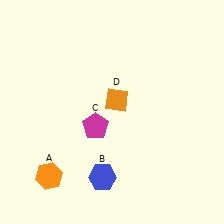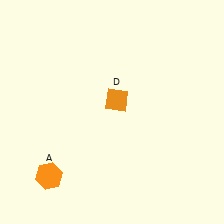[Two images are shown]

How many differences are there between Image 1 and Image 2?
There are 2 differences between the two images.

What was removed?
The blue hexagon (B), the magenta pentagon (C) were removed in Image 2.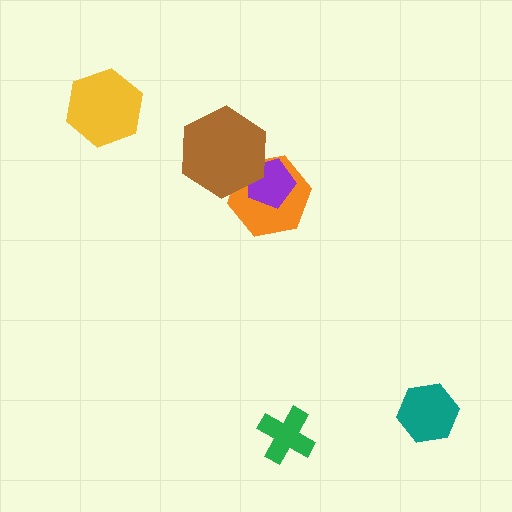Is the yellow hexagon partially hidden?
No, no other shape covers it.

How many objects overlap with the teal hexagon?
0 objects overlap with the teal hexagon.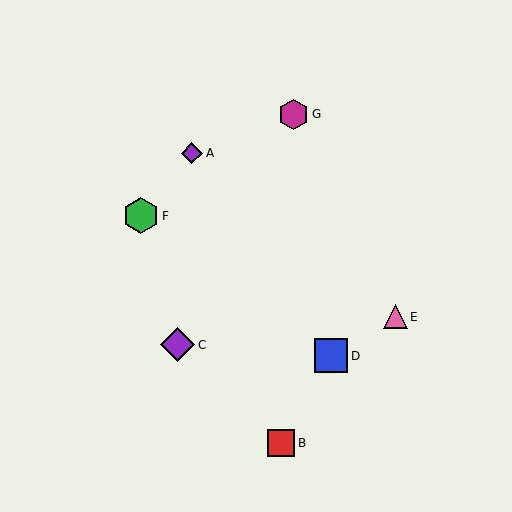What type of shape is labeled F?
Shape F is a green hexagon.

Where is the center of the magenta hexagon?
The center of the magenta hexagon is at (294, 114).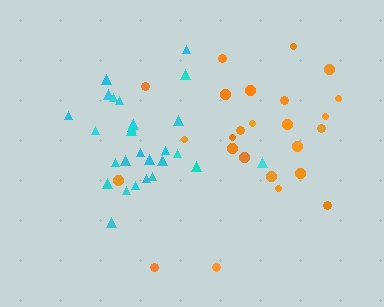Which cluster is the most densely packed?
Cyan.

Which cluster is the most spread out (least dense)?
Orange.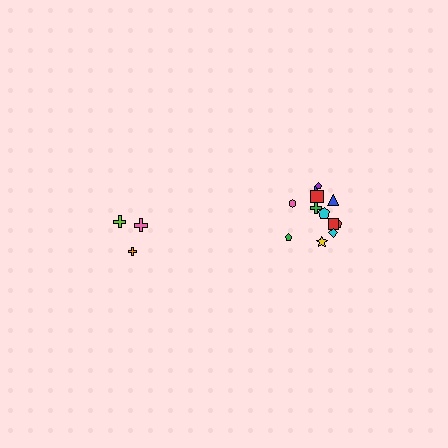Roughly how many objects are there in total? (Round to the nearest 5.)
Roughly 15 objects in total.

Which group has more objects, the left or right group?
The right group.